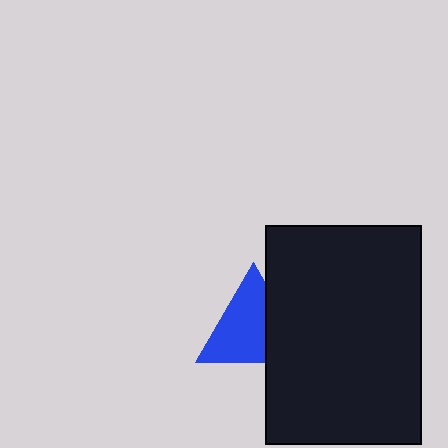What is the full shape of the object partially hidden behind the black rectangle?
The partially hidden object is a blue triangle.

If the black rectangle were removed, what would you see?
You would see the complete blue triangle.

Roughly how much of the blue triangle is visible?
Most of it is visible (roughly 69%).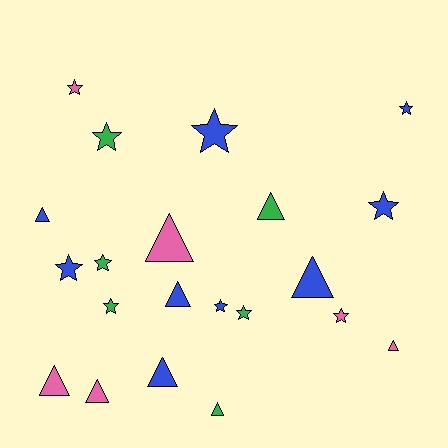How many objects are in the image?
There are 21 objects.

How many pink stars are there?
There are 2 pink stars.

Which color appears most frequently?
Blue, with 9 objects.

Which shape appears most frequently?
Star, with 11 objects.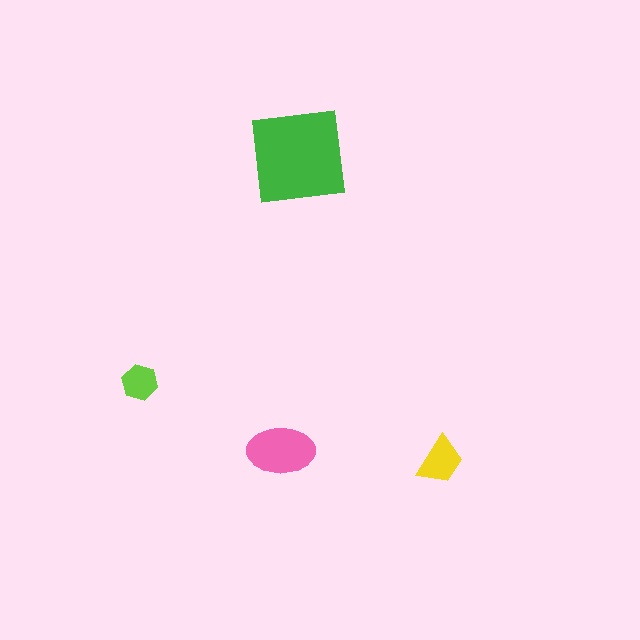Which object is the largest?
The green square.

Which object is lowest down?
The yellow trapezoid is bottommost.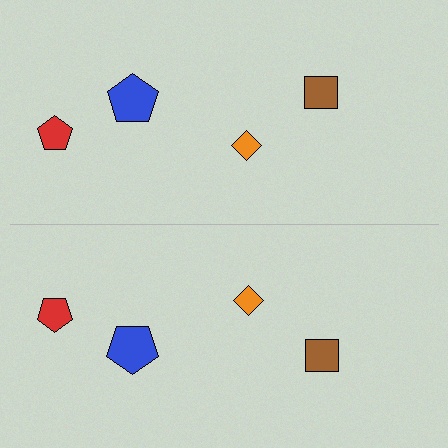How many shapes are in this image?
There are 8 shapes in this image.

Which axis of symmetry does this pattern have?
The pattern has a horizontal axis of symmetry running through the center of the image.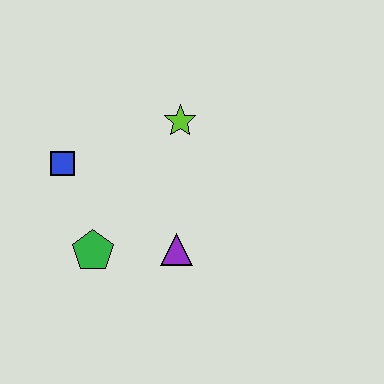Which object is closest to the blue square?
The green pentagon is closest to the blue square.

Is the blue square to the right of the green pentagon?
No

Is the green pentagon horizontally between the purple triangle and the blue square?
Yes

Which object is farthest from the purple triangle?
The blue square is farthest from the purple triangle.